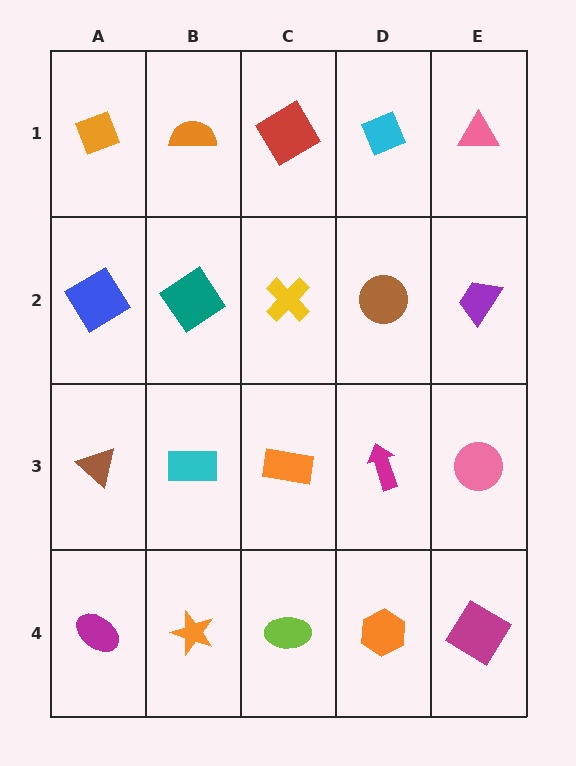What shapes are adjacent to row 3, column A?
A blue diamond (row 2, column A), a magenta ellipse (row 4, column A), a cyan rectangle (row 3, column B).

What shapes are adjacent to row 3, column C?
A yellow cross (row 2, column C), a lime ellipse (row 4, column C), a cyan rectangle (row 3, column B), a magenta arrow (row 3, column D).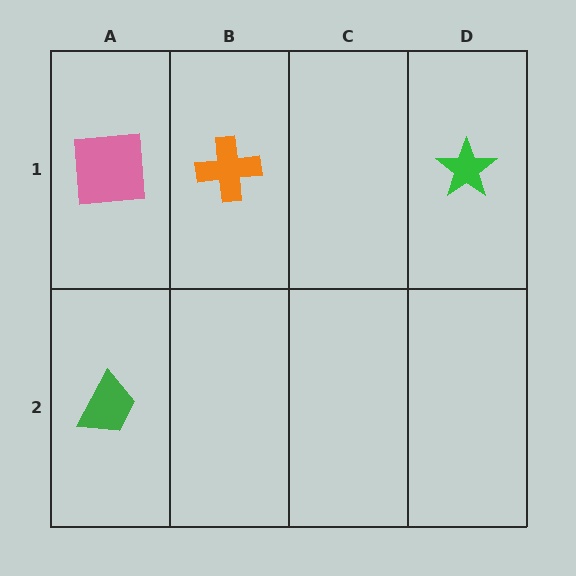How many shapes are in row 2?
1 shape.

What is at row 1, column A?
A pink square.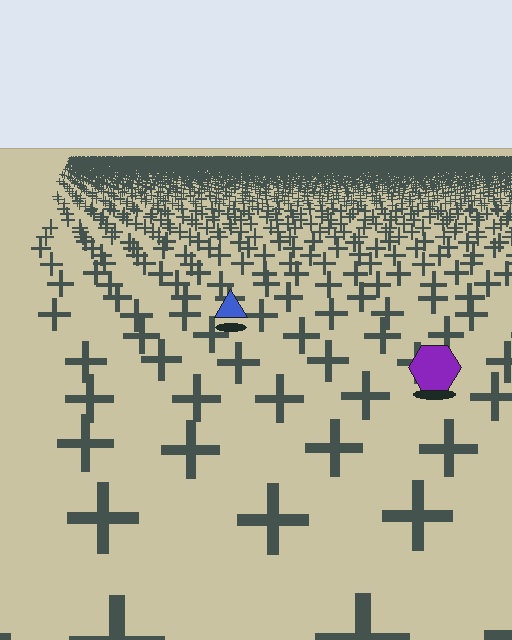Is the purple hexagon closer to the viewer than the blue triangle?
Yes. The purple hexagon is closer — you can tell from the texture gradient: the ground texture is coarser near it.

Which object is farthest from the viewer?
The blue triangle is farthest from the viewer. It appears smaller and the ground texture around it is denser.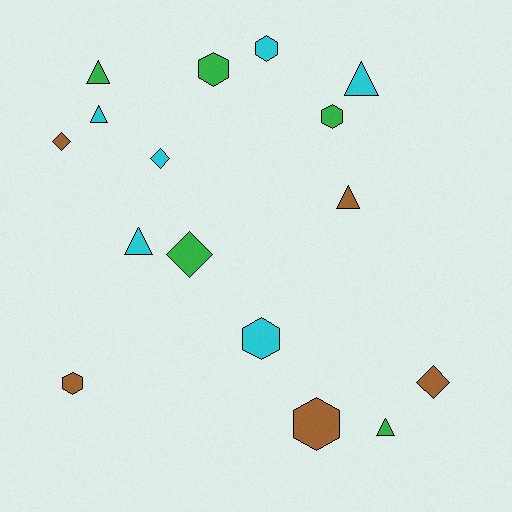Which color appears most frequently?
Cyan, with 6 objects.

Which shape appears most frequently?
Hexagon, with 6 objects.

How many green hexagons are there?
There are 2 green hexagons.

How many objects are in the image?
There are 16 objects.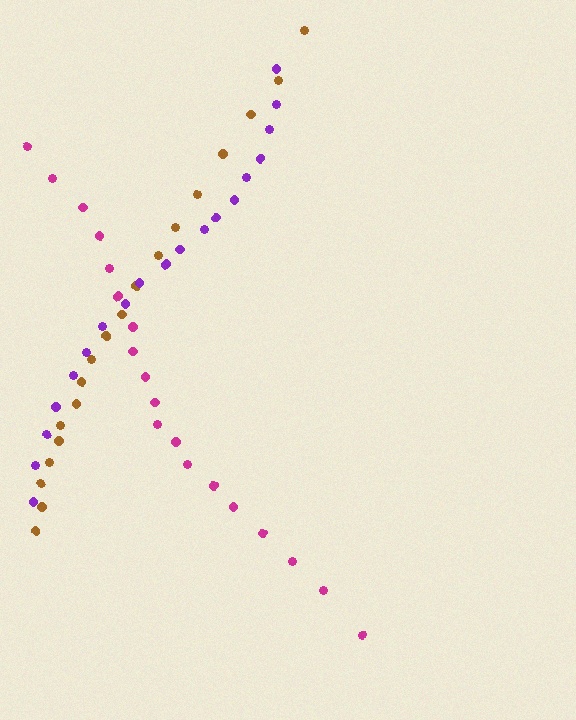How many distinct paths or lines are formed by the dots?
There are 3 distinct paths.